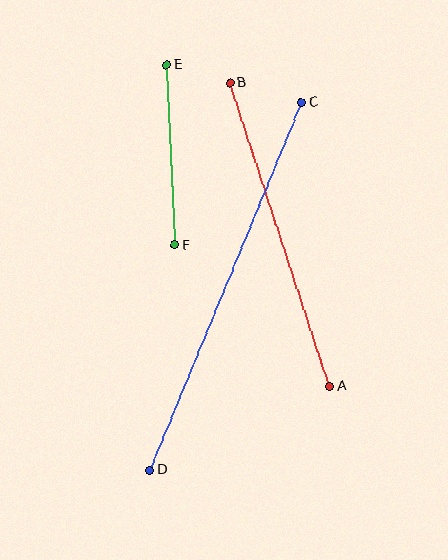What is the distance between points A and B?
The distance is approximately 320 pixels.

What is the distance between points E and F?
The distance is approximately 181 pixels.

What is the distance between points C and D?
The distance is approximately 398 pixels.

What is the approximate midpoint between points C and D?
The midpoint is at approximately (225, 286) pixels.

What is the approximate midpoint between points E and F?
The midpoint is at approximately (171, 155) pixels.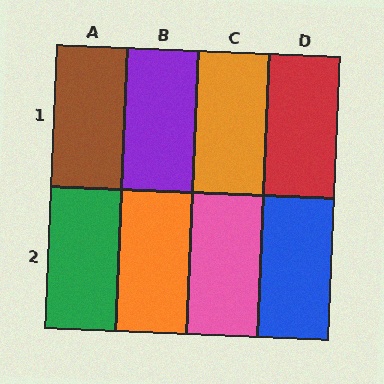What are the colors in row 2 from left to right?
Green, orange, pink, blue.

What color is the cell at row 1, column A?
Brown.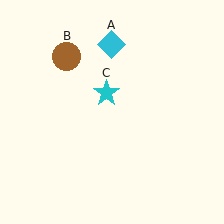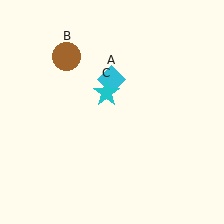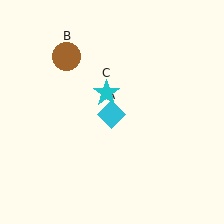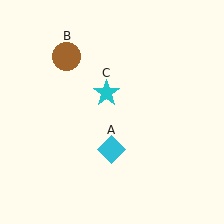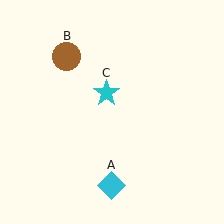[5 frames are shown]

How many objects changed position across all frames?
1 object changed position: cyan diamond (object A).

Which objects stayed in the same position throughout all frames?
Brown circle (object B) and cyan star (object C) remained stationary.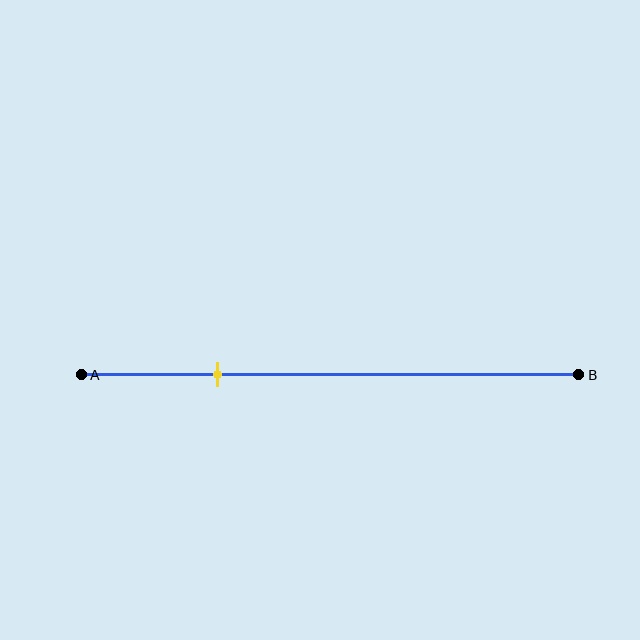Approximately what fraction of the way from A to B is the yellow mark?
The yellow mark is approximately 25% of the way from A to B.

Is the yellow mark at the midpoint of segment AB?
No, the mark is at about 25% from A, not at the 50% midpoint.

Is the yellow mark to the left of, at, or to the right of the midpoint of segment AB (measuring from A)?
The yellow mark is to the left of the midpoint of segment AB.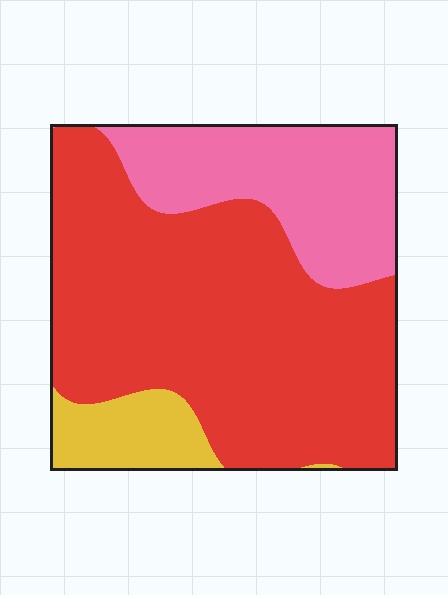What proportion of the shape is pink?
Pink takes up about one quarter (1/4) of the shape.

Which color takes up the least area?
Yellow, at roughly 10%.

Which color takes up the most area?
Red, at roughly 65%.